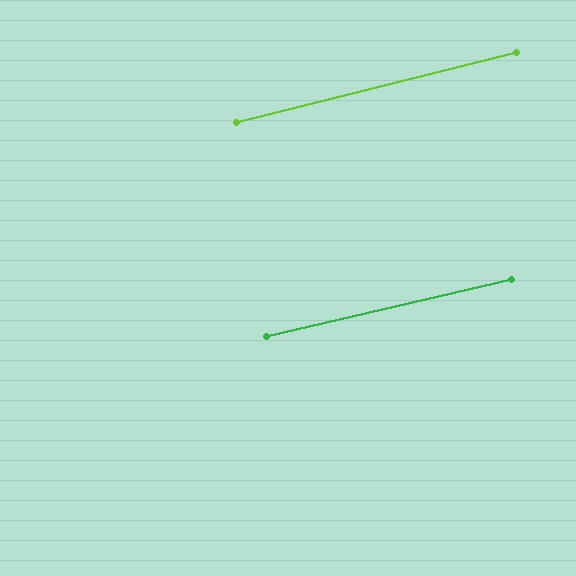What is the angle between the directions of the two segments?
Approximately 1 degree.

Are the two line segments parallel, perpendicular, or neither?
Parallel — their directions differ by only 0.9°.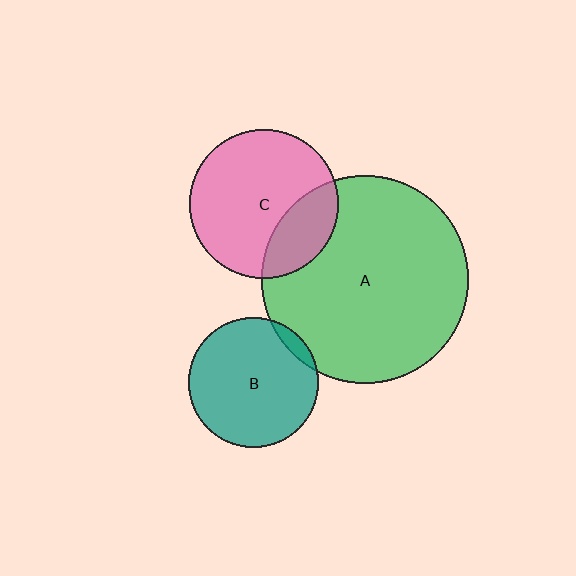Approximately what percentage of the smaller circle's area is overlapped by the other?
Approximately 5%.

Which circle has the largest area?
Circle A (green).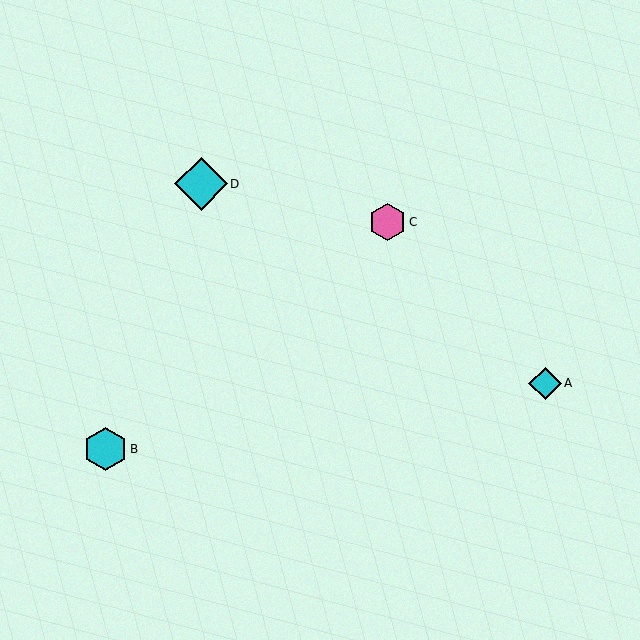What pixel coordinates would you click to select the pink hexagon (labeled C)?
Click at (387, 222) to select the pink hexagon C.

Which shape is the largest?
The cyan diamond (labeled D) is the largest.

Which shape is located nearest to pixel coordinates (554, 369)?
The cyan diamond (labeled A) at (545, 383) is nearest to that location.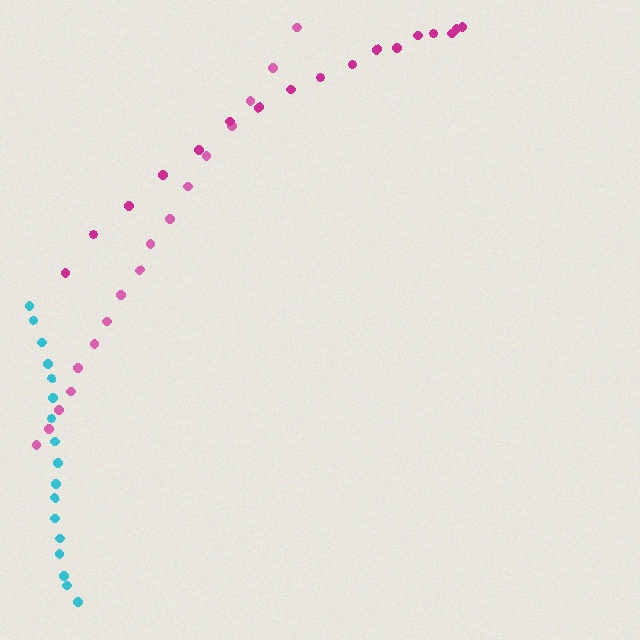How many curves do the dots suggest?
There are 3 distinct paths.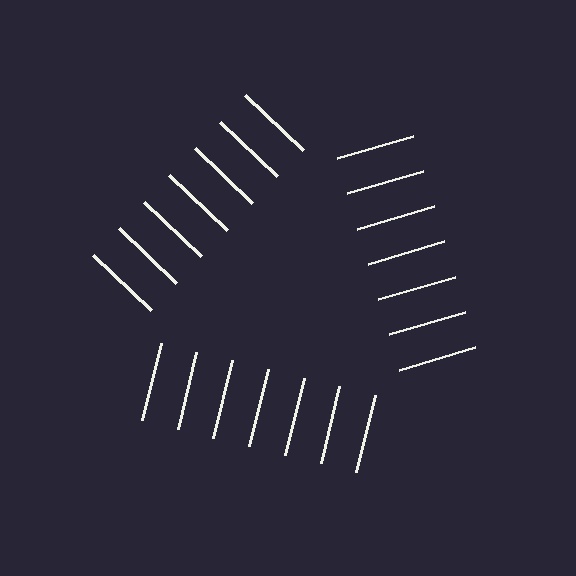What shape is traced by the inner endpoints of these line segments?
An illusory triangle — the line segments terminate on its edges but no continuous stroke is drawn.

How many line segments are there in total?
21 — 7 along each of the 3 edges.